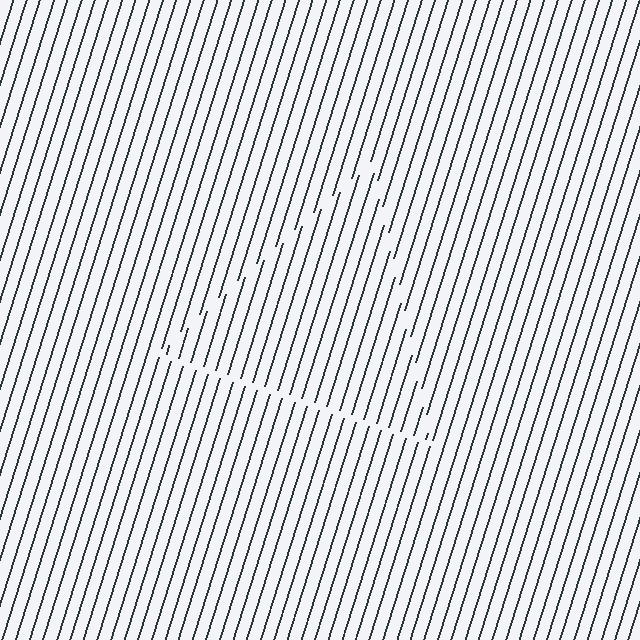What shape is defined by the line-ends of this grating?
An illusory triangle. The interior of the shape contains the same grating, shifted by half a period — the contour is defined by the phase discontinuity where line-ends from the inner and outer gratings abut.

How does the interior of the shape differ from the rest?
The interior of the shape contains the same grating, shifted by half a period — the contour is defined by the phase discontinuity where line-ends from the inner and outer gratings abut.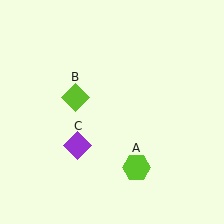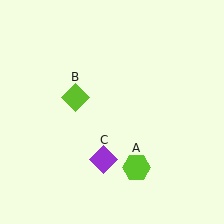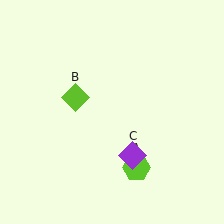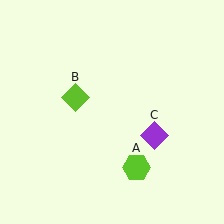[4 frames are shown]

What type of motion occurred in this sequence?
The purple diamond (object C) rotated counterclockwise around the center of the scene.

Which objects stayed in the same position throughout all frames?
Lime hexagon (object A) and lime diamond (object B) remained stationary.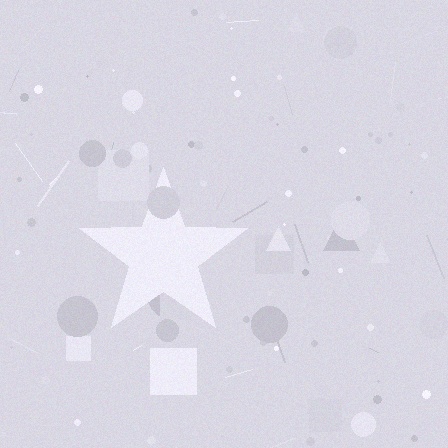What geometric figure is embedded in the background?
A star is embedded in the background.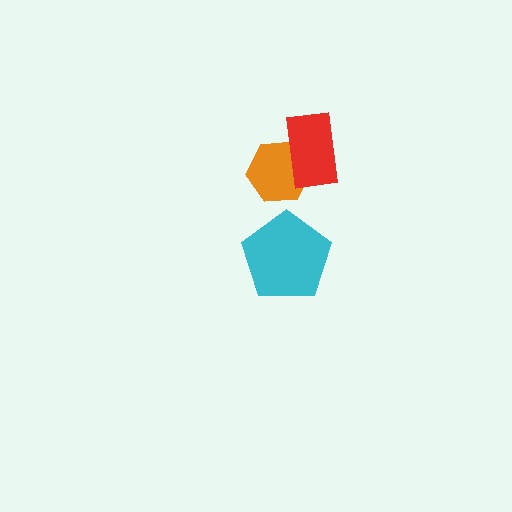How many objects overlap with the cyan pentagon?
0 objects overlap with the cyan pentagon.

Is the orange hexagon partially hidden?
Yes, it is partially covered by another shape.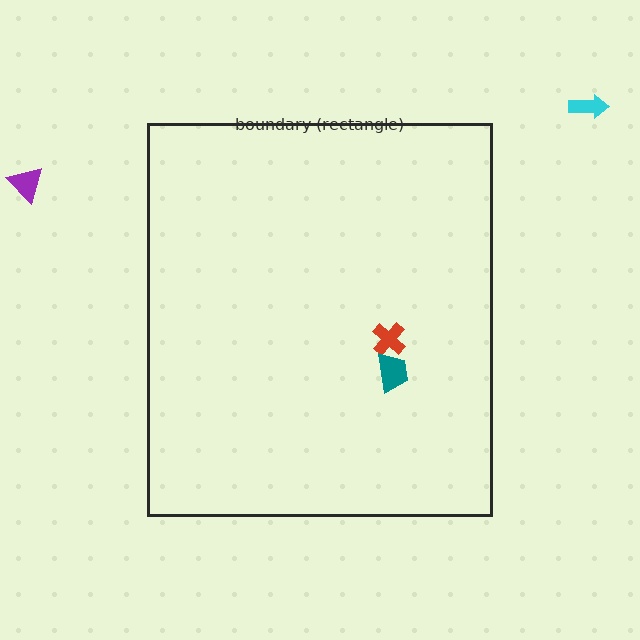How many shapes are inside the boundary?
2 inside, 2 outside.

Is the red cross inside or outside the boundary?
Inside.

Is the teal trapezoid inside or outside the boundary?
Inside.